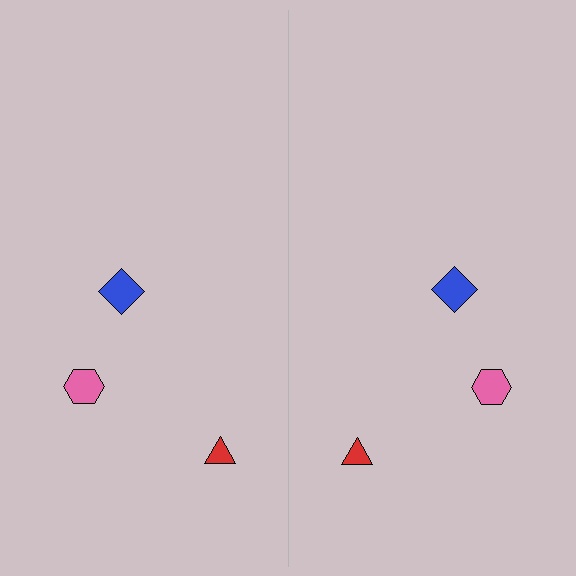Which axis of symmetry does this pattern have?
The pattern has a vertical axis of symmetry running through the center of the image.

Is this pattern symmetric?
Yes, this pattern has bilateral (reflection) symmetry.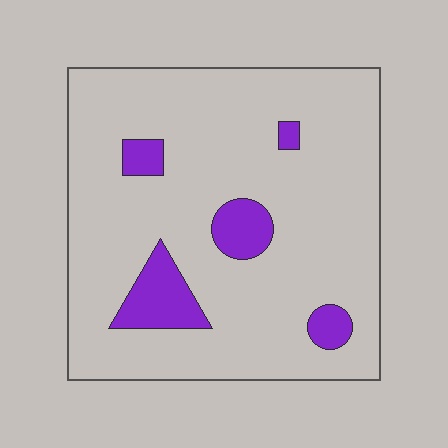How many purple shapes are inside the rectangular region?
5.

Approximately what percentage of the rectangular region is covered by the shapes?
Approximately 10%.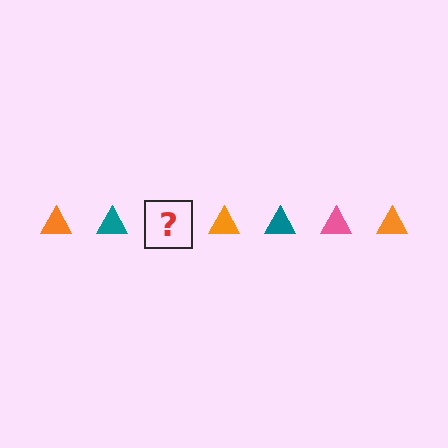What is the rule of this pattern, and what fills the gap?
The rule is that the pattern cycles through orange, teal, pink triangles. The gap should be filled with a pink triangle.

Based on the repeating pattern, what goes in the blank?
The blank should be a pink triangle.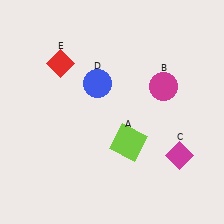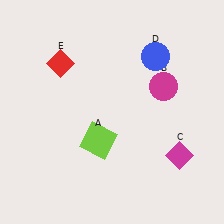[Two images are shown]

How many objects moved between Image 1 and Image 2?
2 objects moved between the two images.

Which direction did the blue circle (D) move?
The blue circle (D) moved right.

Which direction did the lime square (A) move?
The lime square (A) moved left.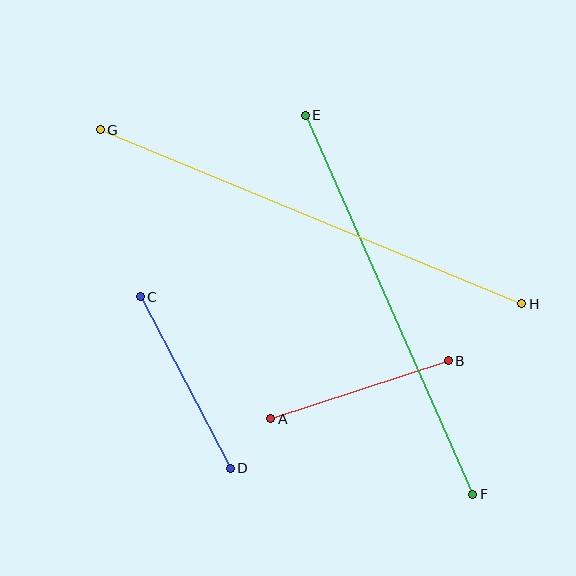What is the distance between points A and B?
The distance is approximately 187 pixels.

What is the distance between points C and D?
The distance is approximately 194 pixels.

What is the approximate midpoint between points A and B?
The midpoint is at approximately (359, 390) pixels.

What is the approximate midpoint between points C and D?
The midpoint is at approximately (185, 383) pixels.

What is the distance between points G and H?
The distance is approximately 456 pixels.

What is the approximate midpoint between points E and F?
The midpoint is at approximately (389, 305) pixels.